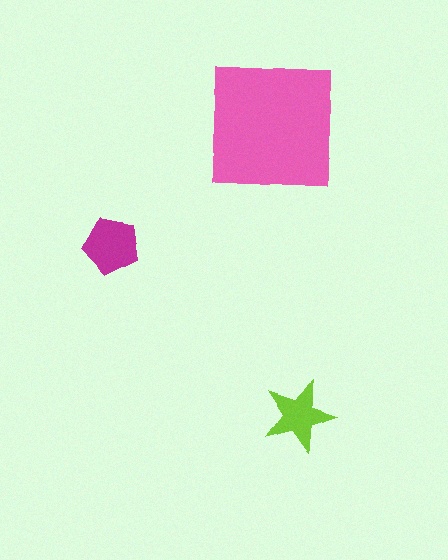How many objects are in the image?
There are 3 objects in the image.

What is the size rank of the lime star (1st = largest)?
3rd.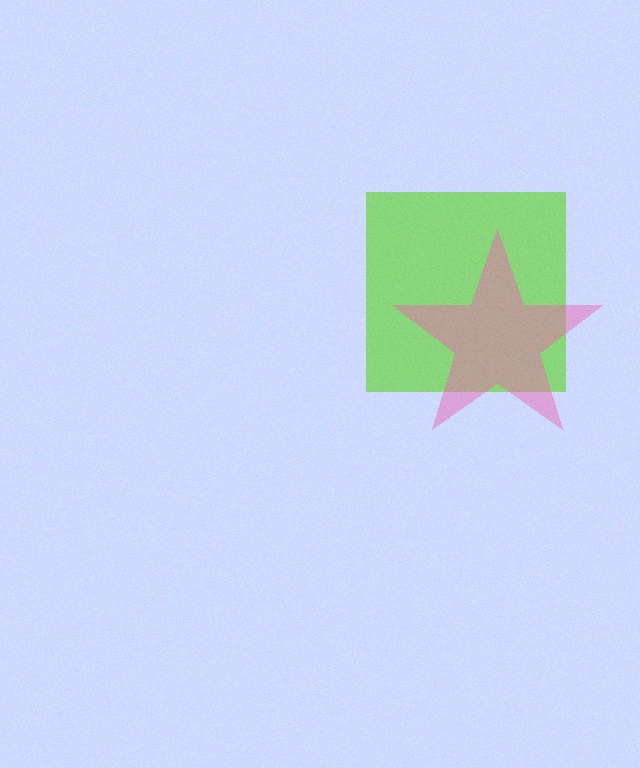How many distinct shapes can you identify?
There are 2 distinct shapes: a lime square, a pink star.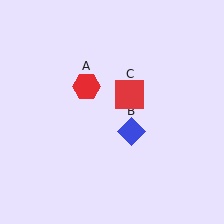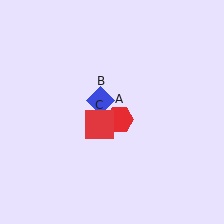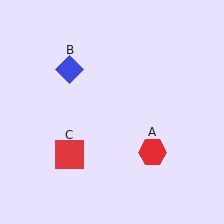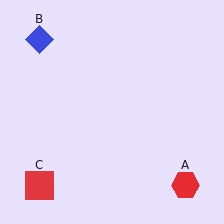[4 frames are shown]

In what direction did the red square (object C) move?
The red square (object C) moved down and to the left.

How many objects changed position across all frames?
3 objects changed position: red hexagon (object A), blue diamond (object B), red square (object C).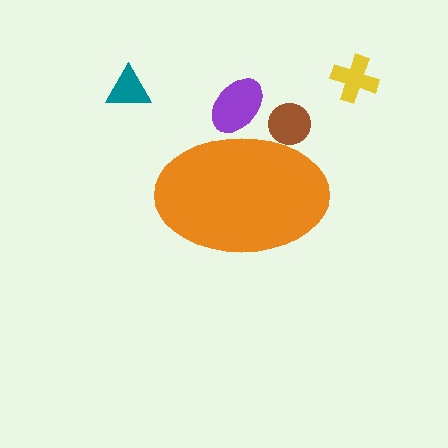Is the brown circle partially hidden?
Yes, the brown circle is partially hidden behind the orange ellipse.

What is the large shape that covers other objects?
An orange ellipse.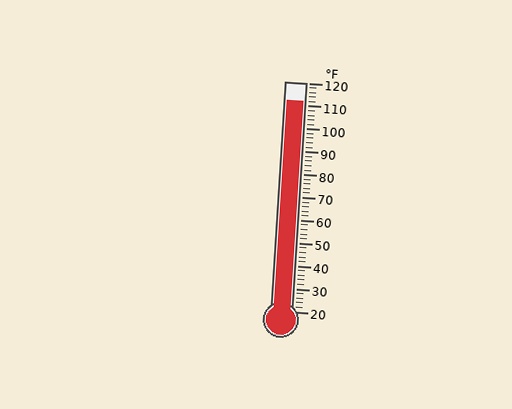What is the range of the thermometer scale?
The thermometer scale ranges from 20°F to 120°F.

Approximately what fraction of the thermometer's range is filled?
The thermometer is filled to approximately 90% of its range.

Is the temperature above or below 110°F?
The temperature is above 110°F.